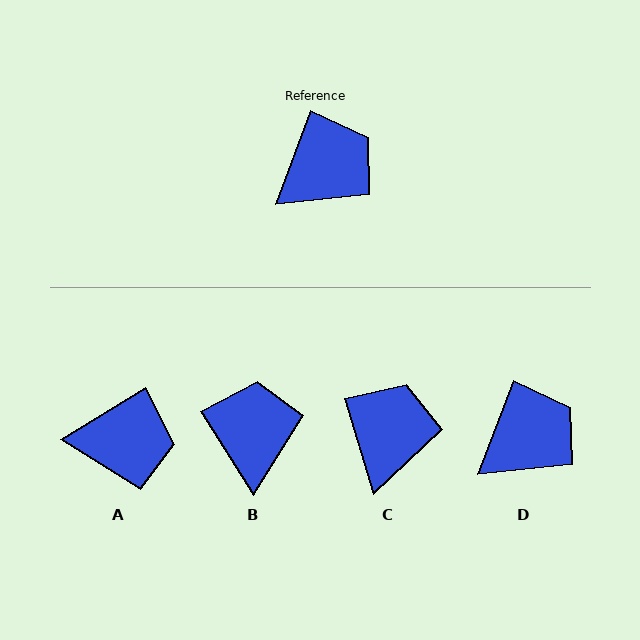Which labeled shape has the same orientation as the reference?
D.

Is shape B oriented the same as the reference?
No, it is off by about 53 degrees.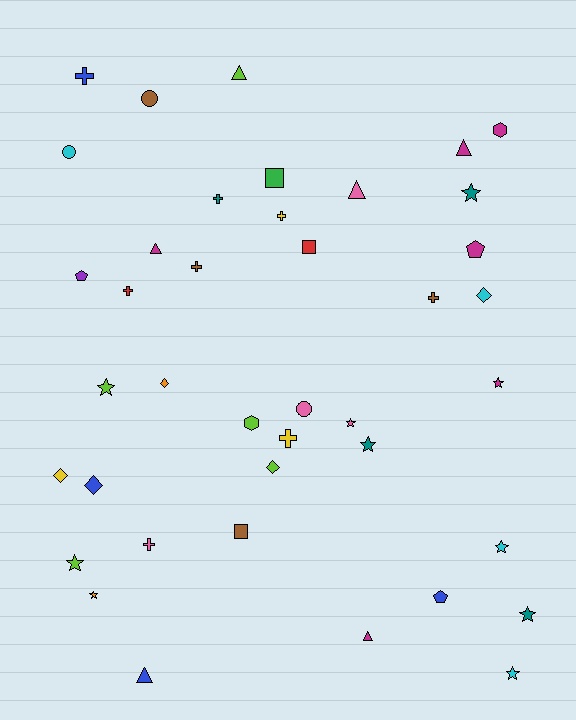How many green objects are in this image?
There is 1 green object.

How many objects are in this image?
There are 40 objects.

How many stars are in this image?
There are 10 stars.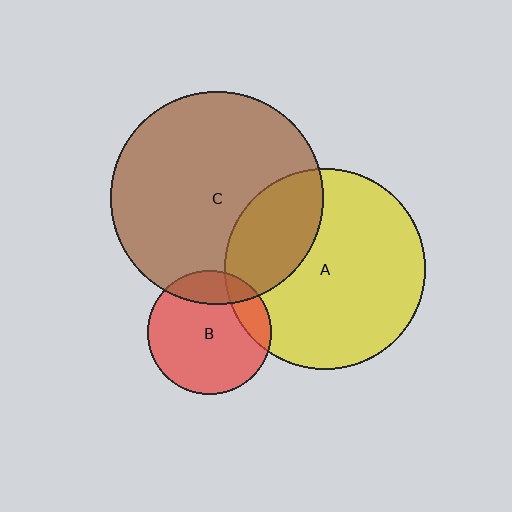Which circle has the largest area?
Circle C (brown).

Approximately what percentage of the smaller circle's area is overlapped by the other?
Approximately 15%.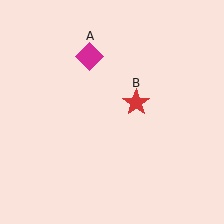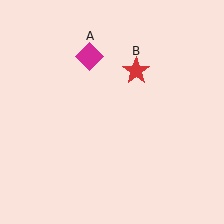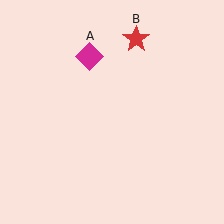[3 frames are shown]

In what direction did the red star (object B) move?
The red star (object B) moved up.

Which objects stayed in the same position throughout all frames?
Magenta diamond (object A) remained stationary.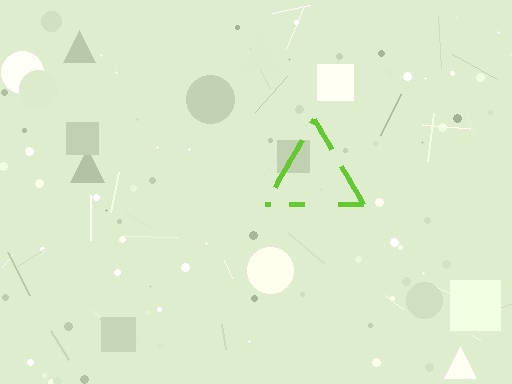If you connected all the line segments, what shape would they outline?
They would outline a triangle.